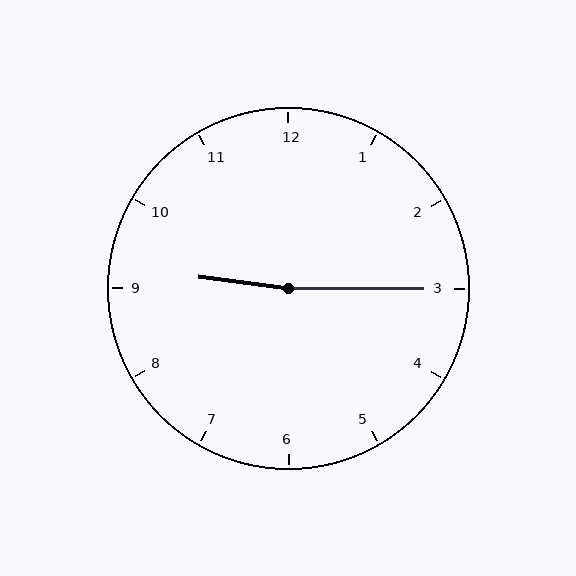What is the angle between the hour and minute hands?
Approximately 172 degrees.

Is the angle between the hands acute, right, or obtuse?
It is obtuse.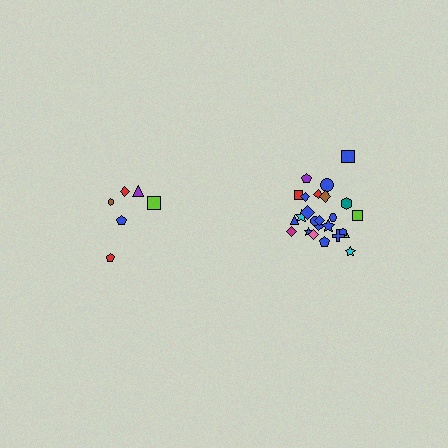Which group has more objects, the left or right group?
The right group.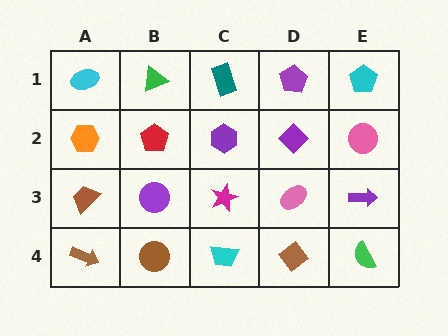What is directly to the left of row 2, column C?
A red pentagon.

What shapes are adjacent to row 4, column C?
A magenta star (row 3, column C), a brown circle (row 4, column B), a brown diamond (row 4, column D).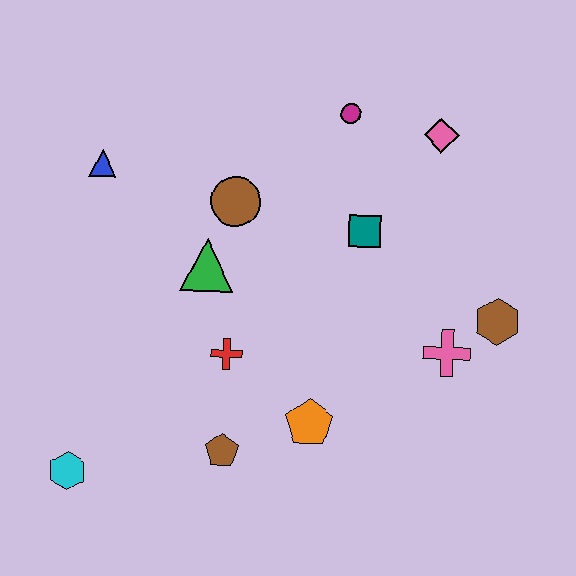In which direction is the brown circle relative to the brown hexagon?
The brown circle is to the left of the brown hexagon.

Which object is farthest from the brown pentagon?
The pink diamond is farthest from the brown pentagon.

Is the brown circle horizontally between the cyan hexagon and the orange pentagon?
Yes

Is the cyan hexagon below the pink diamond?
Yes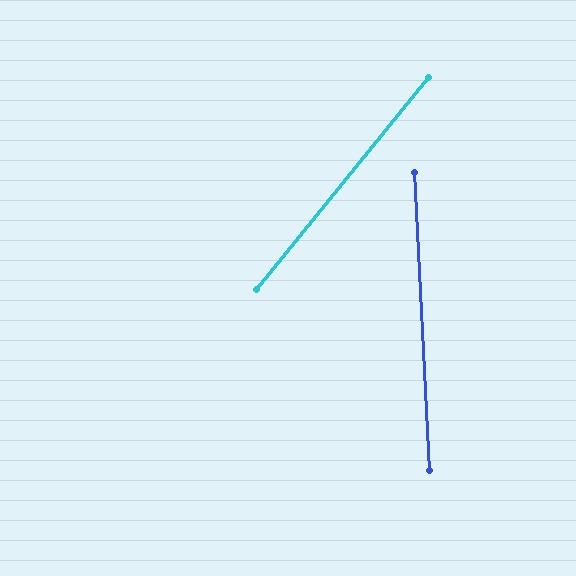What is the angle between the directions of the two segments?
Approximately 42 degrees.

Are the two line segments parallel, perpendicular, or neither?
Neither parallel nor perpendicular — they differ by about 42°.